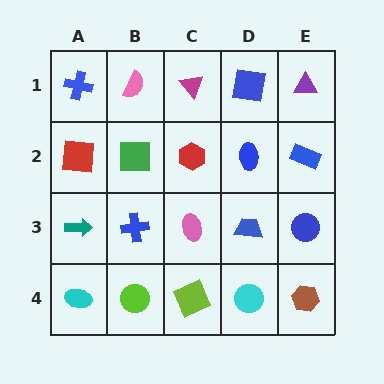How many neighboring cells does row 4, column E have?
2.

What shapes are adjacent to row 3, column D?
A blue ellipse (row 2, column D), a cyan circle (row 4, column D), a pink ellipse (row 3, column C), a blue circle (row 3, column E).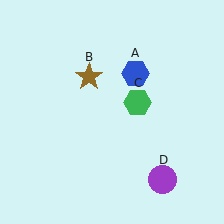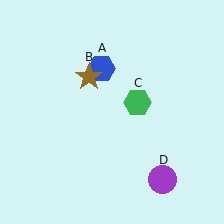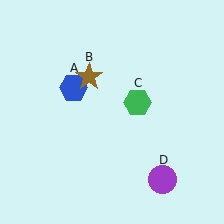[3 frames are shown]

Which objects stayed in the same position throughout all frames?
Brown star (object B) and green hexagon (object C) and purple circle (object D) remained stationary.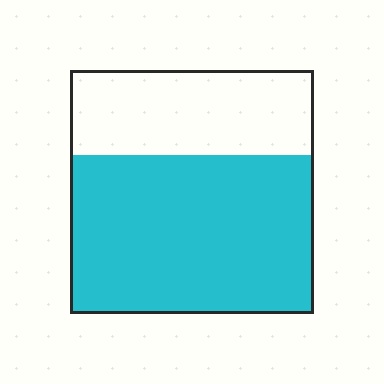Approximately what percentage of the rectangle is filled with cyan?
Approximately 65%.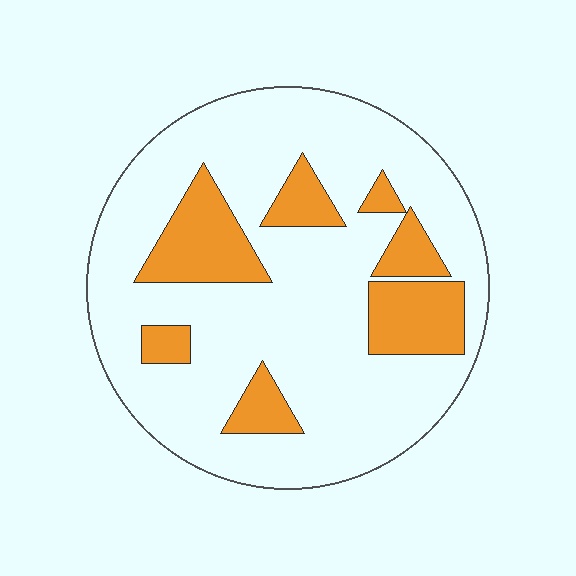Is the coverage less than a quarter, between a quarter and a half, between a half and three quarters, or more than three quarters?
Less than a quarter.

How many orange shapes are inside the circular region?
7.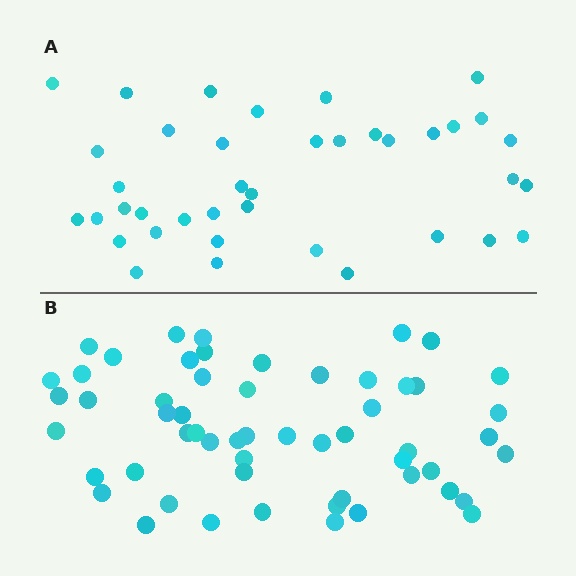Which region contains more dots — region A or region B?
Region B (the bottom region) has more dots.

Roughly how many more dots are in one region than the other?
Region B has approximately 15 more dots than region A.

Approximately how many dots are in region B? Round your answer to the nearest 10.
About 60 dots. (The exact count is 56, which rounds to 60.)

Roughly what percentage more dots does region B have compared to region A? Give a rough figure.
About 45% more.